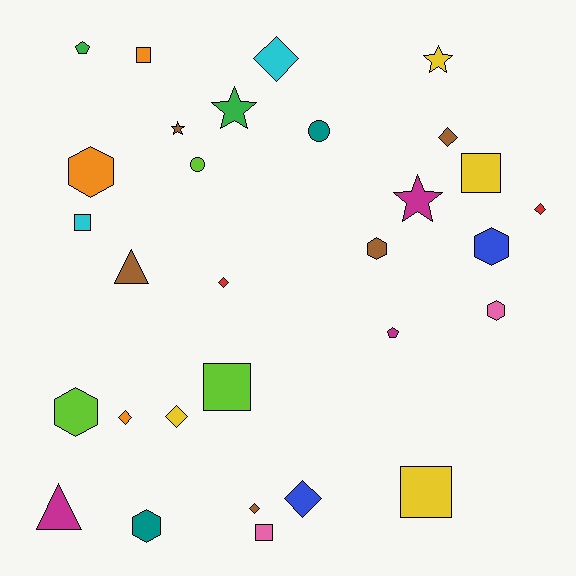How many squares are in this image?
There are 6 squares.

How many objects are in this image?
There are 30 objects.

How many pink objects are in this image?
There are 2 pink objects.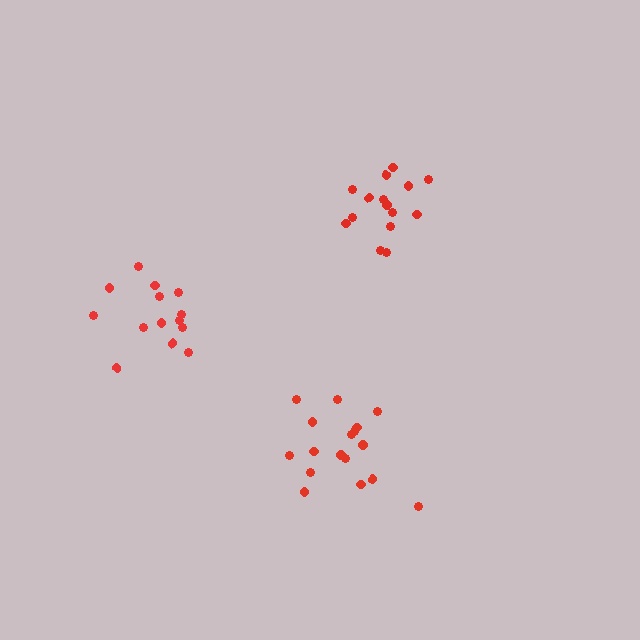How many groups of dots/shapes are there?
There are 3 groups.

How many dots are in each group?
Group 1: 17 dots, Group 2: 15 dots, Group 3: 14 dots (46 total).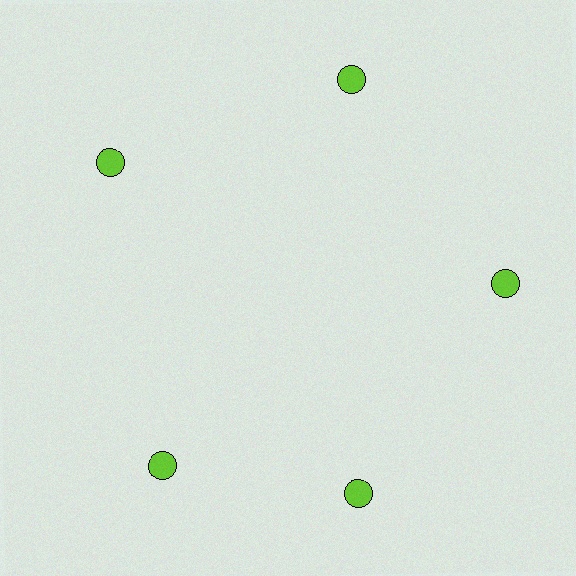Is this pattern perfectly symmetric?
No. The 5 lime circles are arranged in a ring, but one element near the 8 o'clock position is rotated out of alignment along the ring, breaking the 5-fold rotational symmetry.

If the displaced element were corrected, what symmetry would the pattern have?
It would have 5-fold rotational symmetry — the pattern would map onto itself every 72 degrees.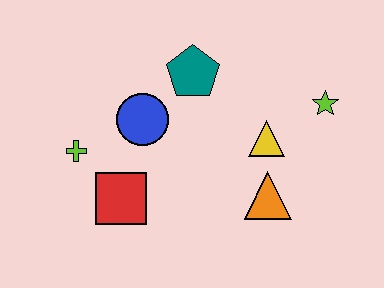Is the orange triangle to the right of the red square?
Yes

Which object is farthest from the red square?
The lime star is farthest from the red square.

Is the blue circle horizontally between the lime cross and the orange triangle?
Yes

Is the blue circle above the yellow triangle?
Yes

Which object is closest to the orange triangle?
The yellow triangle is closest to the orange triangle.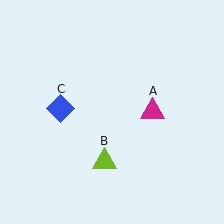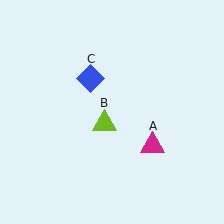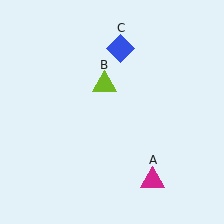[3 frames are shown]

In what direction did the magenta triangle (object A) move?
The magenta triangle (object A) moved down.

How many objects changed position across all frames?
3 objects changed position: magenta triangle (object A), lime triangle (object B), blue diamond (object C).